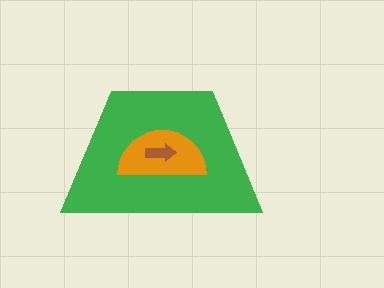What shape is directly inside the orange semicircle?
The brown arrow.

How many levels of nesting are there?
3.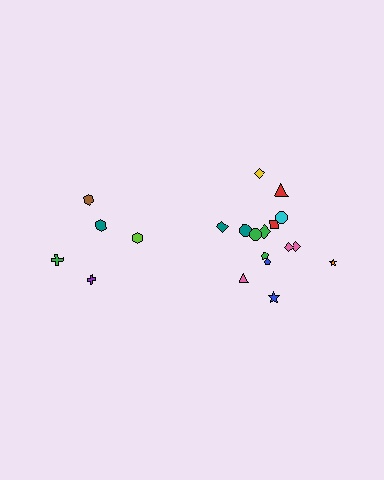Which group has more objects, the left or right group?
The right group.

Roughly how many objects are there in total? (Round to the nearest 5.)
Roughly 20 objects in total.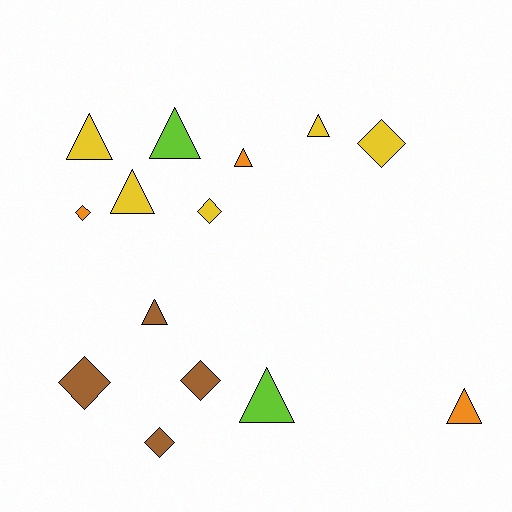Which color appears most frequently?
Yellow, with 5 objects.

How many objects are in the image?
There are 14 objects.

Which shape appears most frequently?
Triangle, with 8 objects.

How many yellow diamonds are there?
There are 2 yellow diamonds.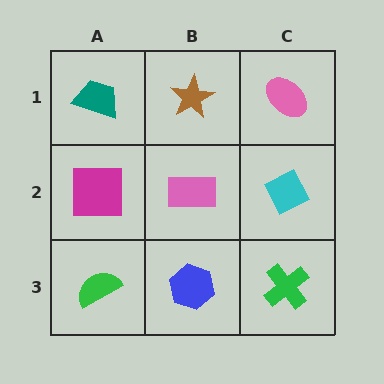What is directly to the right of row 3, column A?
A blue hexagon.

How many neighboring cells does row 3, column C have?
2.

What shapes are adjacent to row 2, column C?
A pink ellipse (row 1, column C), a green cross (row 3, column C), a pink rectangle (row 2, column B).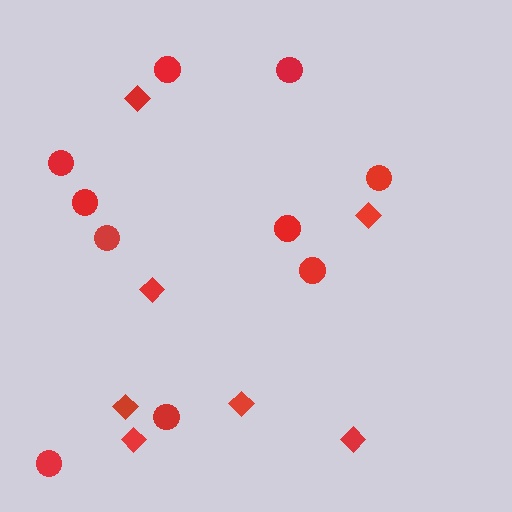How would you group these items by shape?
There are 2 groups: one group of circles (10) and one group of diamonds (7).